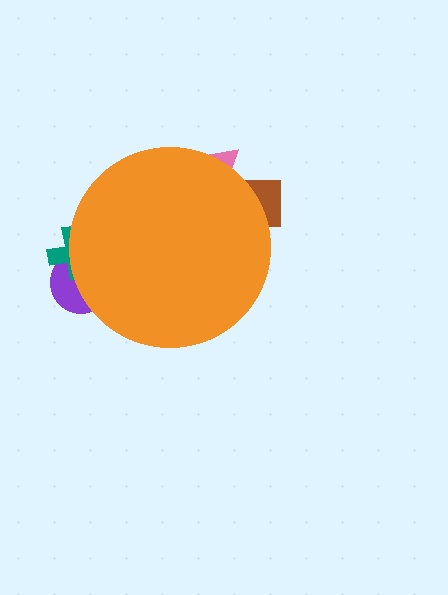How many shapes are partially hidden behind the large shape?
4 shapes are partially hidden.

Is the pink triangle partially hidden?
Yes, the pink triangle is partially hidden behind the orange circle.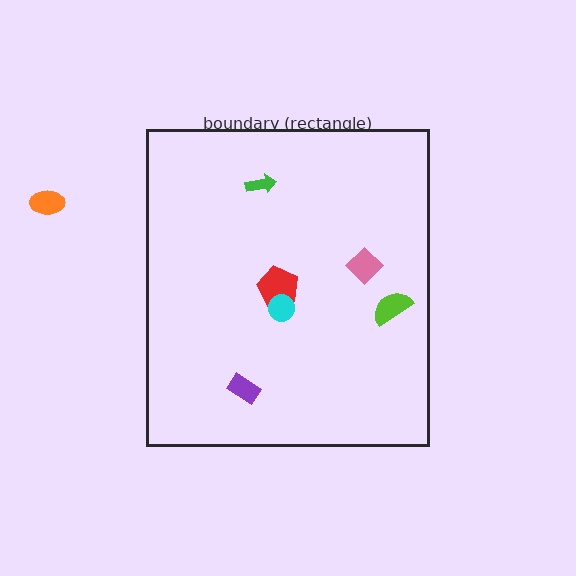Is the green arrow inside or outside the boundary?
Inside.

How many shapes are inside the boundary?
6 inside, 1 outside.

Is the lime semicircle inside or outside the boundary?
Inside.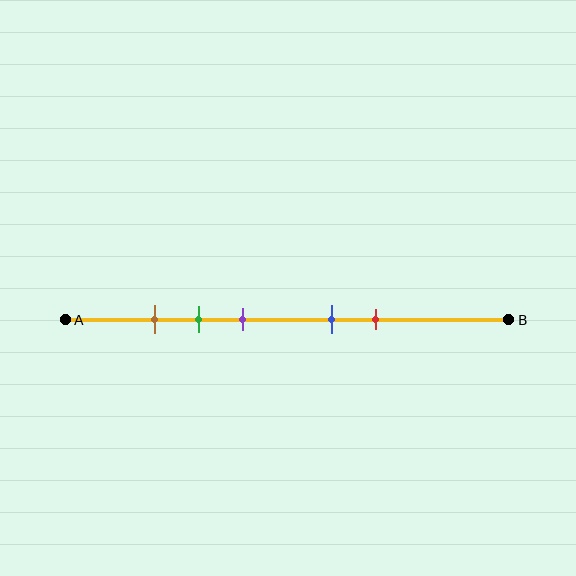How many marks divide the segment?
There are 5 marks dividing the segment.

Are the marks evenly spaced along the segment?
No, the marks are not evenly spaced.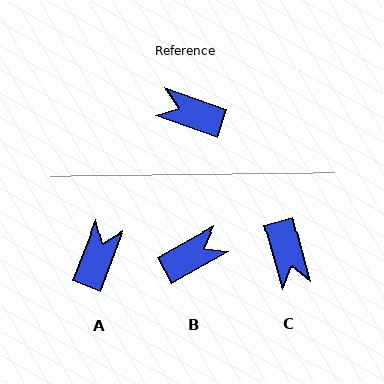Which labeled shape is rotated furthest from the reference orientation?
B, about 133 degrees away.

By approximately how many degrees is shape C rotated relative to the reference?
Approximately 125 degrees counter-clockwise.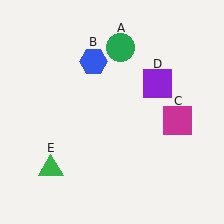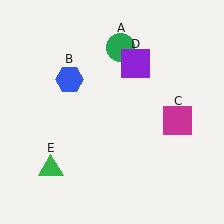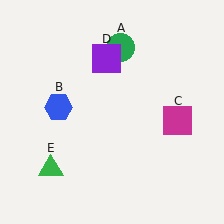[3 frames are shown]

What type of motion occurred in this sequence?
The blue hexagon (object B), purple square (object D) rotated counterclockwise around the center of the scene.